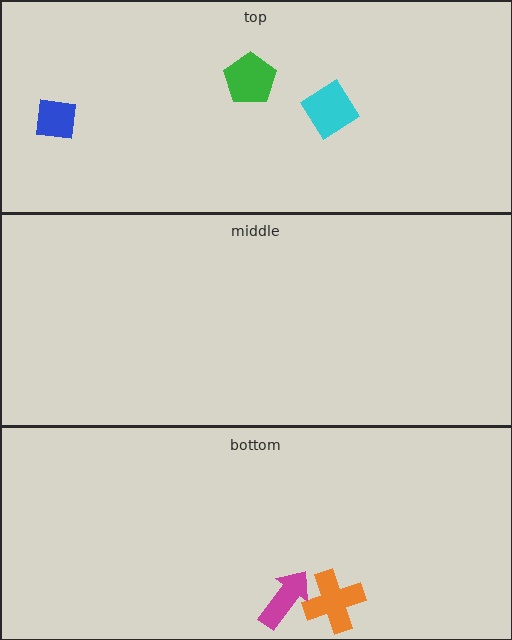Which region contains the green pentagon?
The top region.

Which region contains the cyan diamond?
The top region.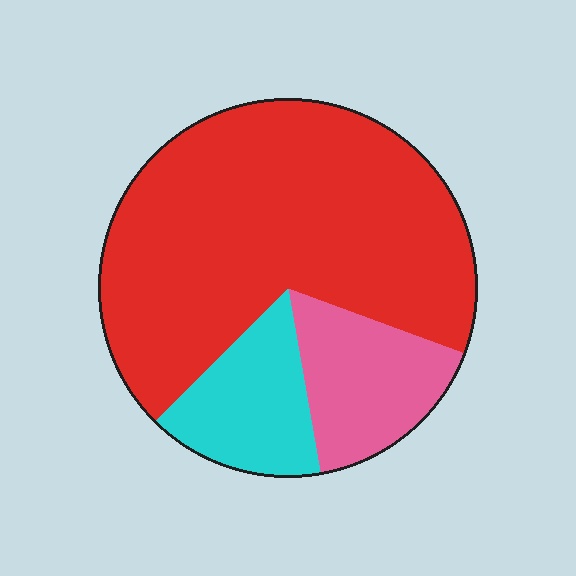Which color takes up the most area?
Red, at roughly 70%.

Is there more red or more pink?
Red.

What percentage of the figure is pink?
Pink covers about 15% of the figure.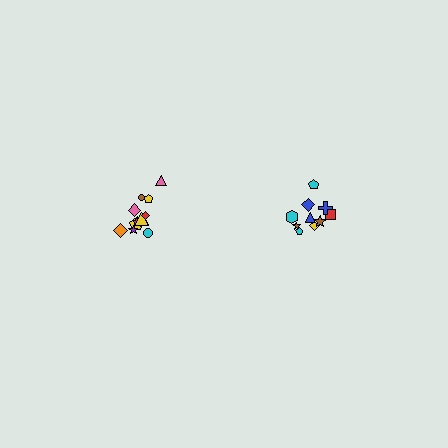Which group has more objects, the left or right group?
The left group.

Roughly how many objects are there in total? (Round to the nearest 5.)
Roughly 20 objects in total.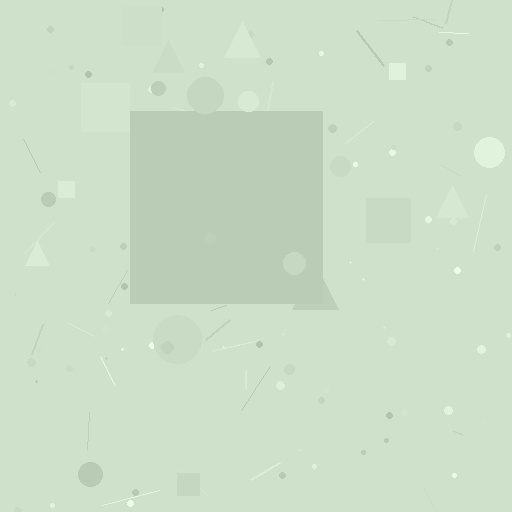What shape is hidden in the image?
A square is hidden in the image.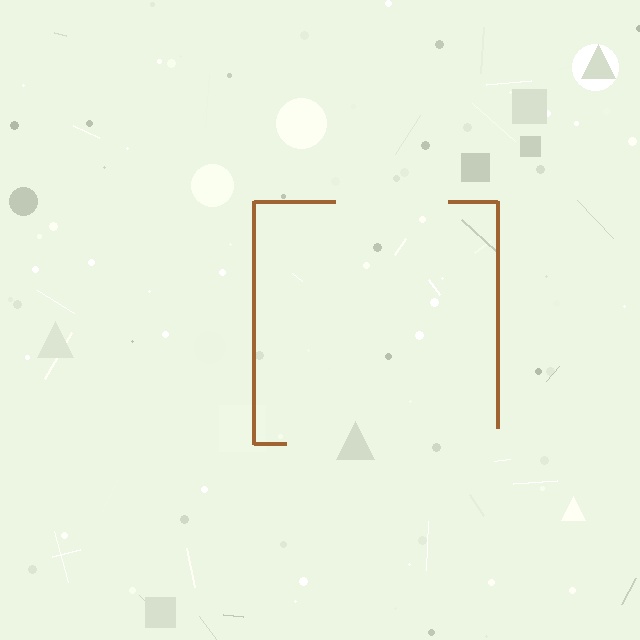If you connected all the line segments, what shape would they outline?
They would outline a square.